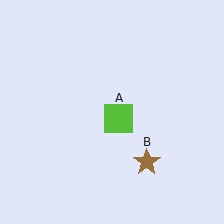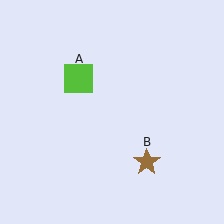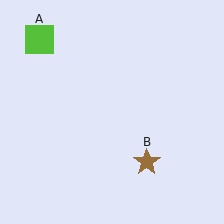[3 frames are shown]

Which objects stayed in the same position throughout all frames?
Brown star (object B) remained stationary.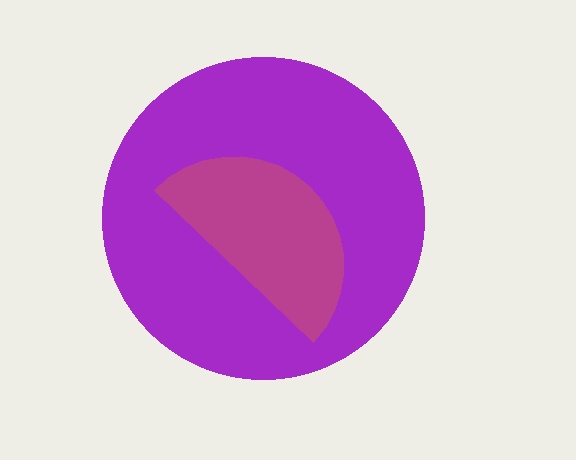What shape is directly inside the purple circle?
The magenta semicircle.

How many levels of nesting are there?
2.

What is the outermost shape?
The purple circle.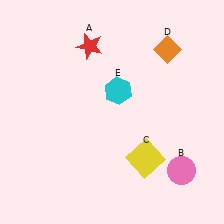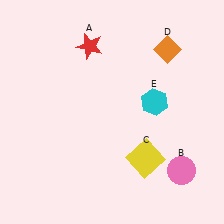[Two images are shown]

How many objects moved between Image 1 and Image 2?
1 object moved between the two images.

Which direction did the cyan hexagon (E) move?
The cyan hexagon (E) moved right.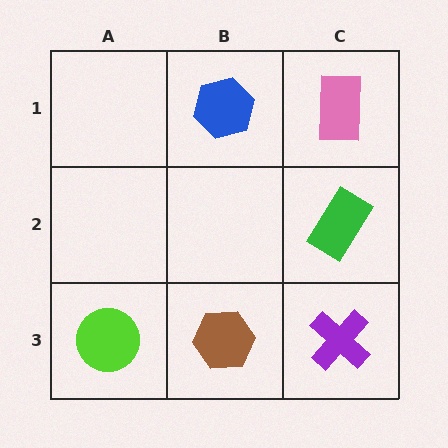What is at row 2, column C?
A green rectangle.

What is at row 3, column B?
A brown hexagon.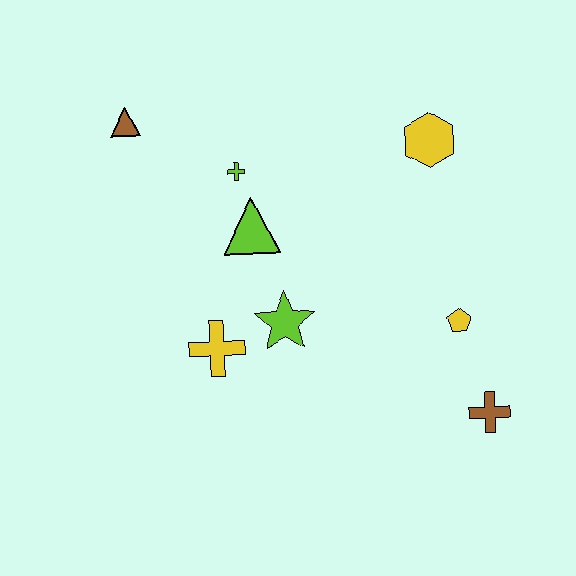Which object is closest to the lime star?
The yellow cross is closest to the lime star.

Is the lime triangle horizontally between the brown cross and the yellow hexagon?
No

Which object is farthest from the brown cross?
The brown triangle is farthest from the brown cross.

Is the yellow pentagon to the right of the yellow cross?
Yes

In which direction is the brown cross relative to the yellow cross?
The brown cross is to the right of the yellow cross.